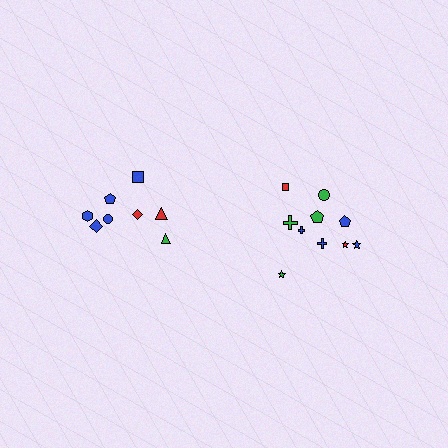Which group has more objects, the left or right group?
The right group.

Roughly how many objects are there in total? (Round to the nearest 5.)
Roughly 20 objects in total.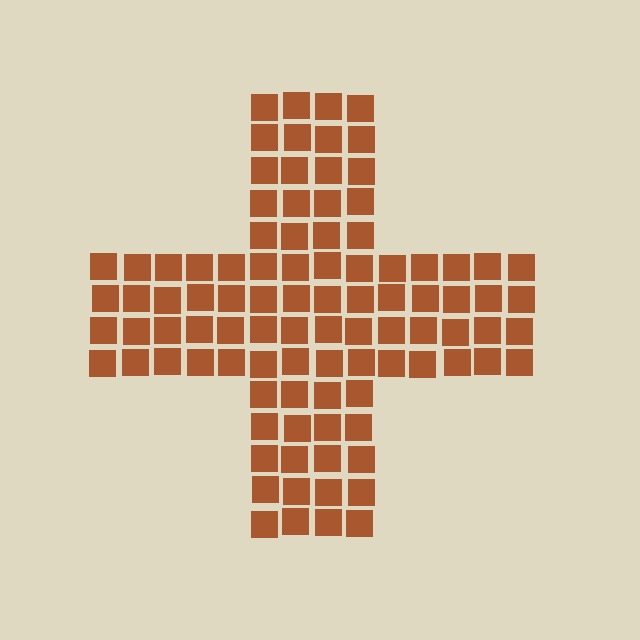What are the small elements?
The small elements are squares.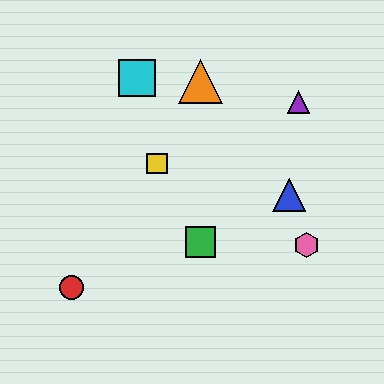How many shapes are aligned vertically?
2 shapes (the green square, the orange triangle) are aligned vertically.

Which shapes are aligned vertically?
The green square, the orange triangle are aligned vertically.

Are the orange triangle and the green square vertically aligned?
Yes, both are at x≈200.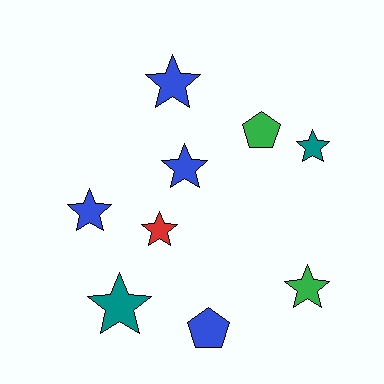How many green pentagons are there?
There is 1 green pentagon.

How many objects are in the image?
There are 9 objects.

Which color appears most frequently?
Blue, with 4 objects.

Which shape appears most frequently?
Star, with 7 objects.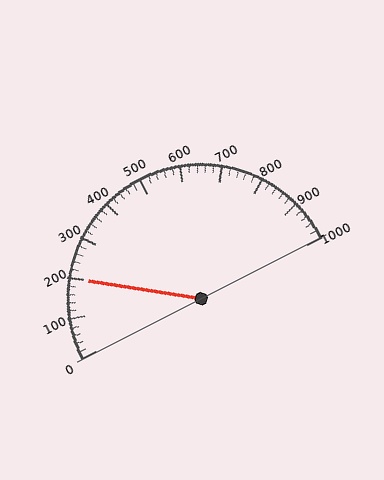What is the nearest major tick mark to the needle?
The nearest major tick mark is 200.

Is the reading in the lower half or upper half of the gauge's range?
The reading is in the lower half of the range (0 to 1000).